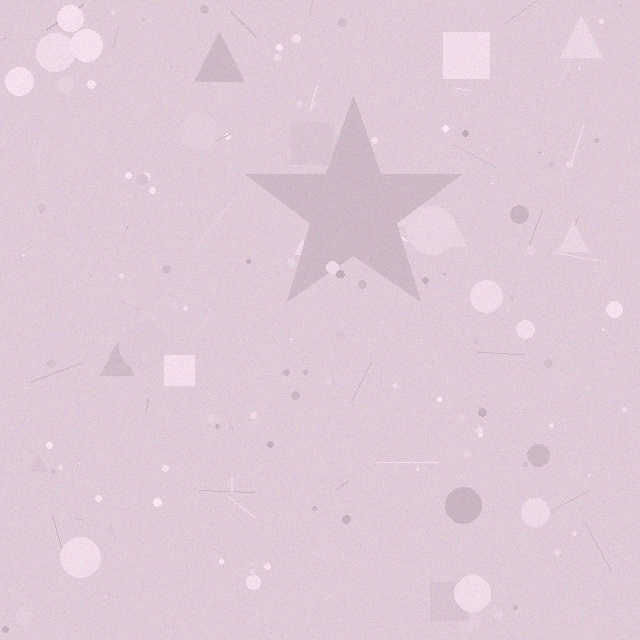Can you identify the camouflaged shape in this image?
The camouflaged shape is a star.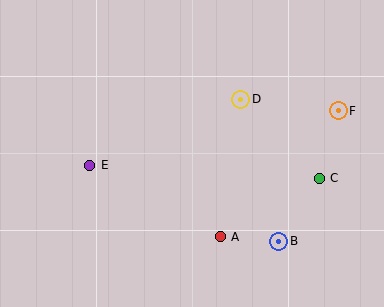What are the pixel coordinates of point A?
Point A is at (220, 237).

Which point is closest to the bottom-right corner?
Point B is closest to the bottom-right corner.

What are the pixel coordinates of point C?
Point C is at (319, 178).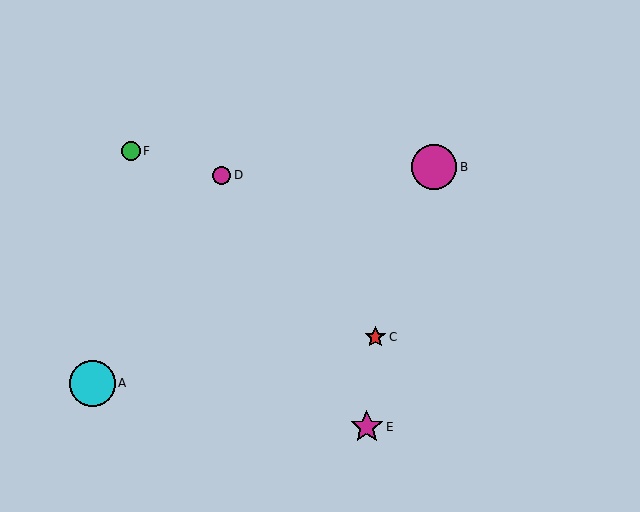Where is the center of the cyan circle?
The center of the cyan circle is at (92, 383).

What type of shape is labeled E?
Shape E is a magenta star.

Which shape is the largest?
The cyan circle (labeled A) is the largest.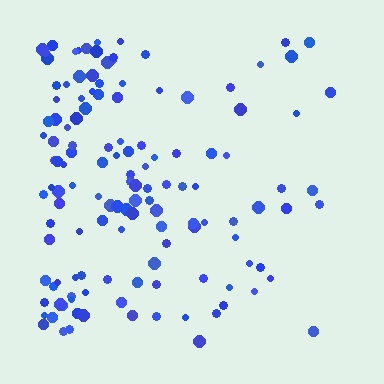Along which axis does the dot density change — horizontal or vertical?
Horizontal.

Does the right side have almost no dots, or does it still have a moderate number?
Still a moderate number, just noticeably fewer than the left.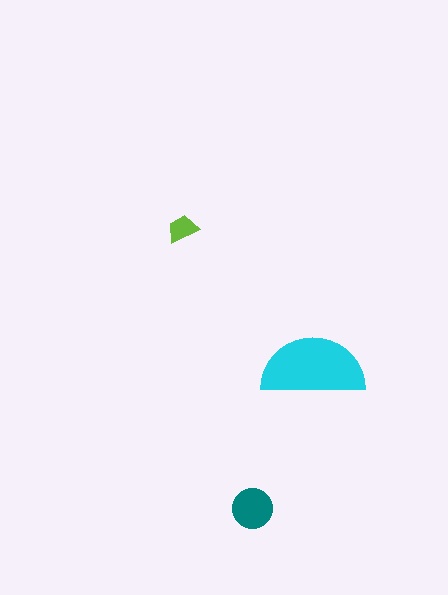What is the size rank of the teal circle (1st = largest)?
2nd.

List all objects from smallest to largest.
The lime trapezoid, the teal circle, the cyan semicircle.